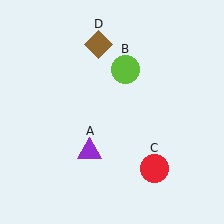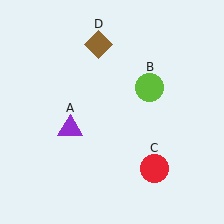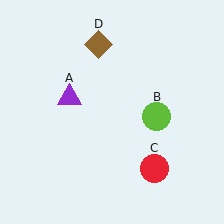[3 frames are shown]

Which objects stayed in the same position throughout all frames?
Red circle (object C) and brown diamond (object D) remained stationary.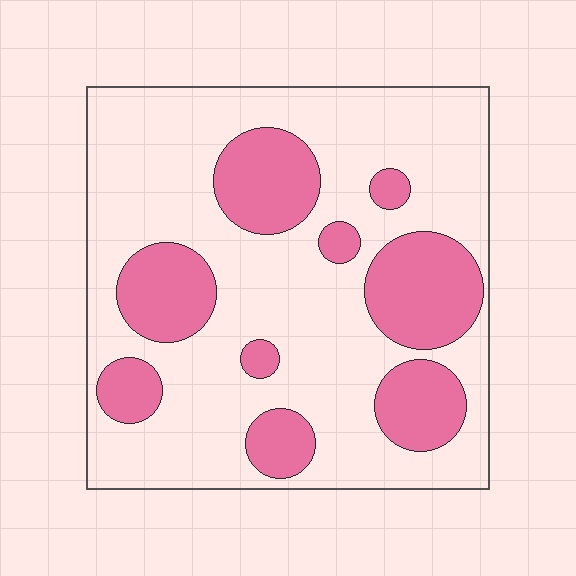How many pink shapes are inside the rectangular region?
9.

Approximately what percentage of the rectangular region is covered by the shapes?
Approximately 30%.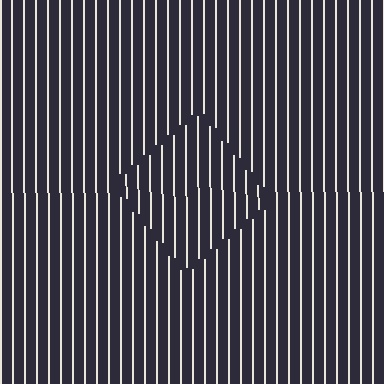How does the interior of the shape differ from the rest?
The interior of the shape contains the same grating, shifted by half a period — the contour is defined by the phase discontinuity where line-ends from the inner and outer gratings abut.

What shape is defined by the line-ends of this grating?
An illusory square. The interior of the shape contains the same grating, shifted by half a period — the contour is defined by the phase discontinuity where line-ends from the inner and outer gratings abut.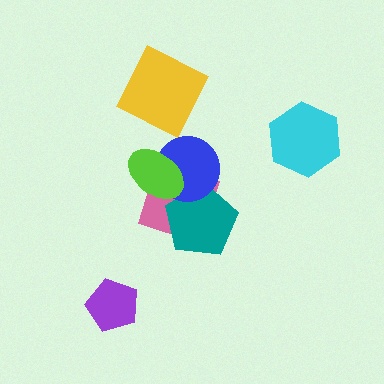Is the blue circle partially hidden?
Yes, it is partially covered by another shape.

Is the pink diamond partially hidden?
Yes, it is partially covered by another shape.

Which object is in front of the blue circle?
The lime ellipse is in front of the blue circle.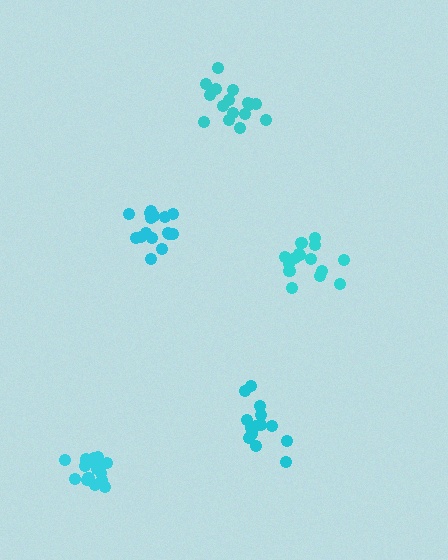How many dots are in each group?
Group 1: 14 dots, Group 2: 17 dots, Group 3: 15 dots, Group 4: 16 dots, Group 5: 19 dots (81 total).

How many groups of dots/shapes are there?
There are 5 groups.